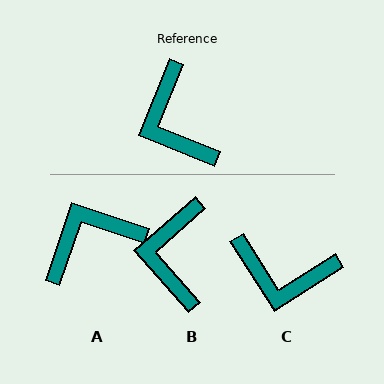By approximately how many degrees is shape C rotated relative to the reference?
Approximately 55 degrees counter-clockwise.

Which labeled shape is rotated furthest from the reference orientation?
A, about 87 degrees away.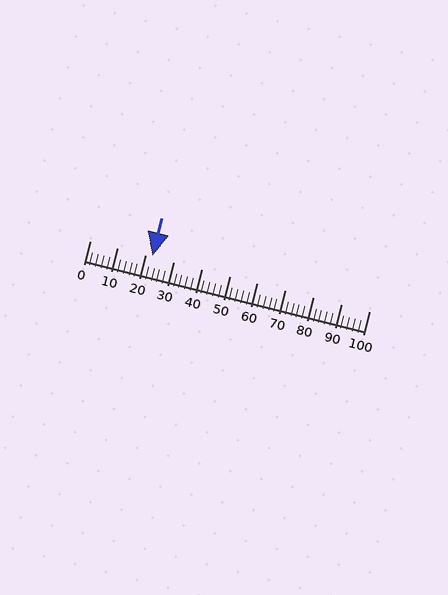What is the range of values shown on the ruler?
The ruler shows values from 0 to 100.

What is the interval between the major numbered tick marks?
The major tick marks are spaced 10 units apart.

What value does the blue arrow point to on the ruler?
The blue arrow points to approximately 22.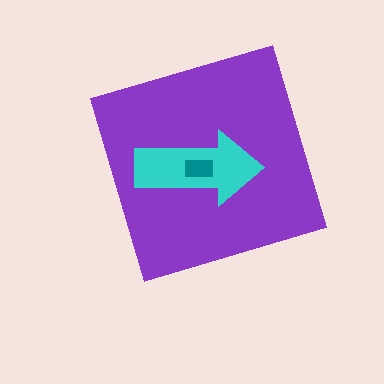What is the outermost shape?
The purple diamond.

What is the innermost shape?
The teal rectangle.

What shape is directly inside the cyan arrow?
The teal rectangle.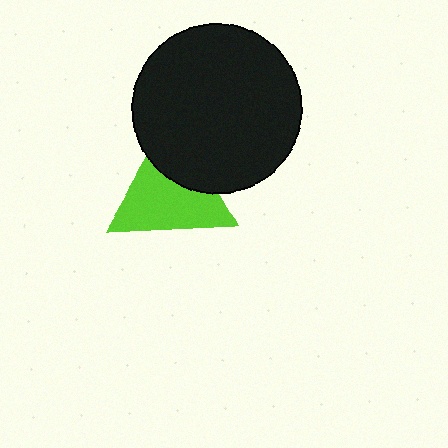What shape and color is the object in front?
The object in front is a black circle.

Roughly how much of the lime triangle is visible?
Most of it is visible (roughly 68%).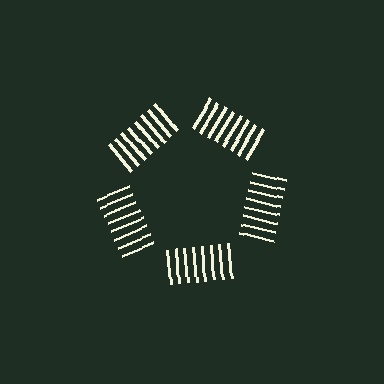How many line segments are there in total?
40 — 8 along each of the 5 edges.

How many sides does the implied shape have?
5 sides — the line-ends trace a pentagon.